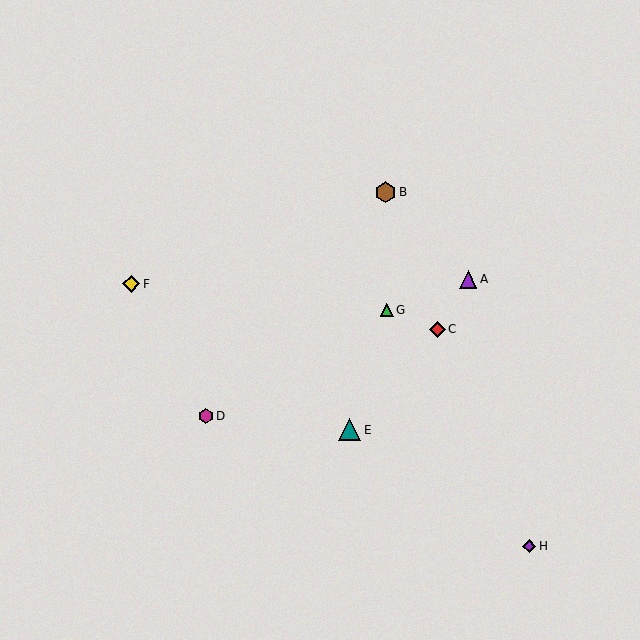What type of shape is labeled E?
Shape E is a teal triangle.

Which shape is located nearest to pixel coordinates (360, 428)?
The teal triangle (labeled E) at (349, 430) is nearest to that location.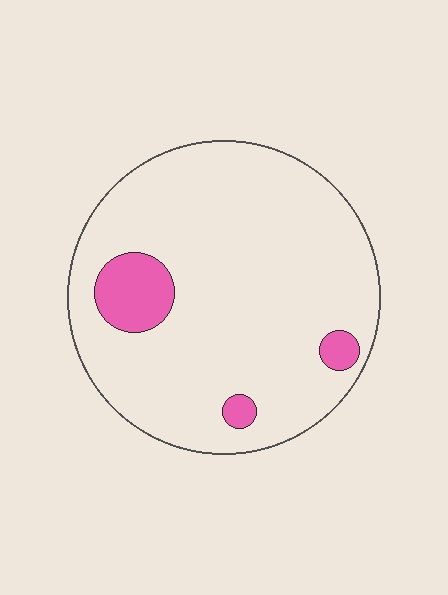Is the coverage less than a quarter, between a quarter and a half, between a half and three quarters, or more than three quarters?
Less than a quarter.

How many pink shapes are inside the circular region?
3.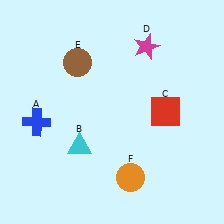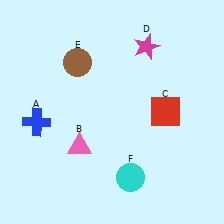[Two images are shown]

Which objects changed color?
B changed from cyan to pink. F changed from orange to cyan.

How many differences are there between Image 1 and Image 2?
There are 2 differences between the two images.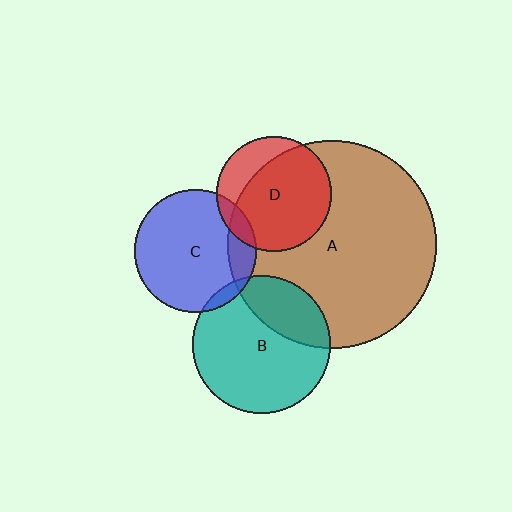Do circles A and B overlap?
Yes.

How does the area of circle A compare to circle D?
Approximately 3.3 times.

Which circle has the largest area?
Circle A (brown).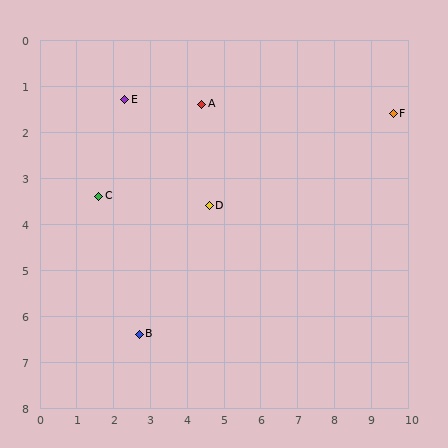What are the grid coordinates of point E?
Point E is at approximately (2.3, 1.3).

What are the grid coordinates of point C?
Point C is at approximately (1.6, 3.4).